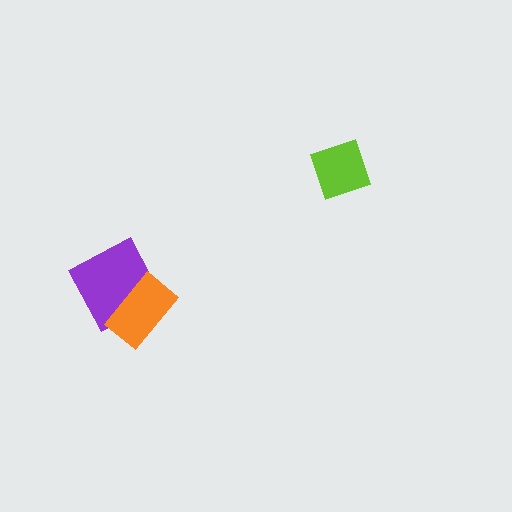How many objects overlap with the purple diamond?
1 object overlaps with the purple diamond.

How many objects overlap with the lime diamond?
0 objects overlap with the lime diamond.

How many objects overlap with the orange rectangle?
1 object overlaps with the orange rectangle.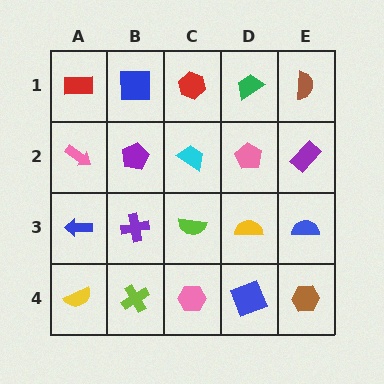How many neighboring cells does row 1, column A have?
2.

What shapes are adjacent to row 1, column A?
A pink arrow (row 2, column A), a blue square (row 1, column B).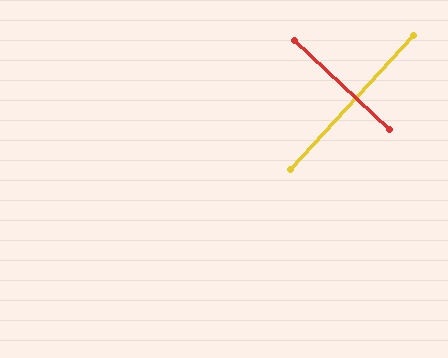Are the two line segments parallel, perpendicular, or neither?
Perpendicular — they meet at approximately 89°.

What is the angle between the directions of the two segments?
Approximately 89 degrees.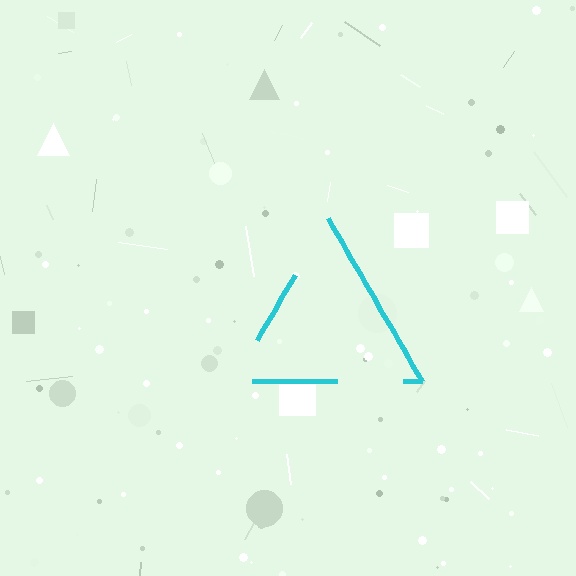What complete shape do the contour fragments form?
The contour fragments form a triangle.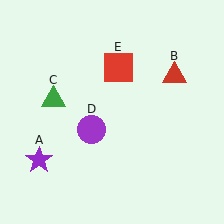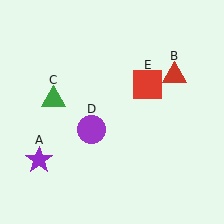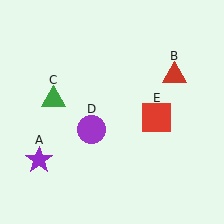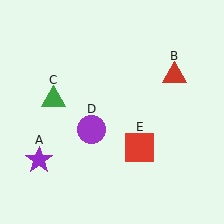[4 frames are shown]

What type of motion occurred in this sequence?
The red square (object E) rotated clockwise around the center of the scene.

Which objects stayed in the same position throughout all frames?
Purple star (object A) and red triangle (object B) and green triangle (object C) and purple circle (object D) remained stationary.